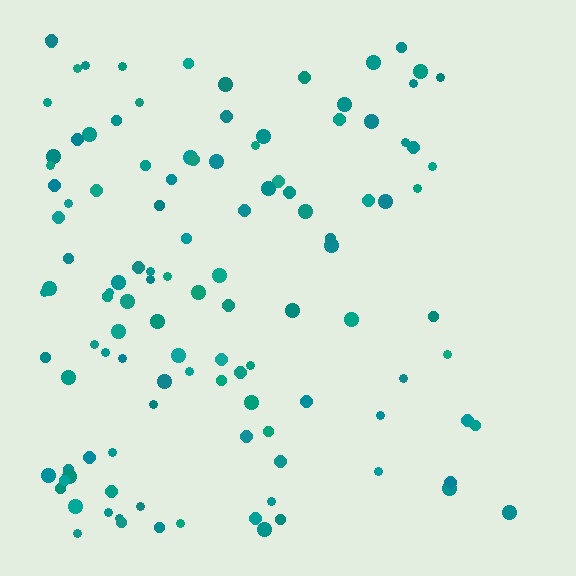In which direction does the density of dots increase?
From right to left, with the left side densest.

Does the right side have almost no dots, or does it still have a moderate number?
Still a moderate number, just noticeably fewer than the left.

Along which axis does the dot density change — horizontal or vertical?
Horizontal.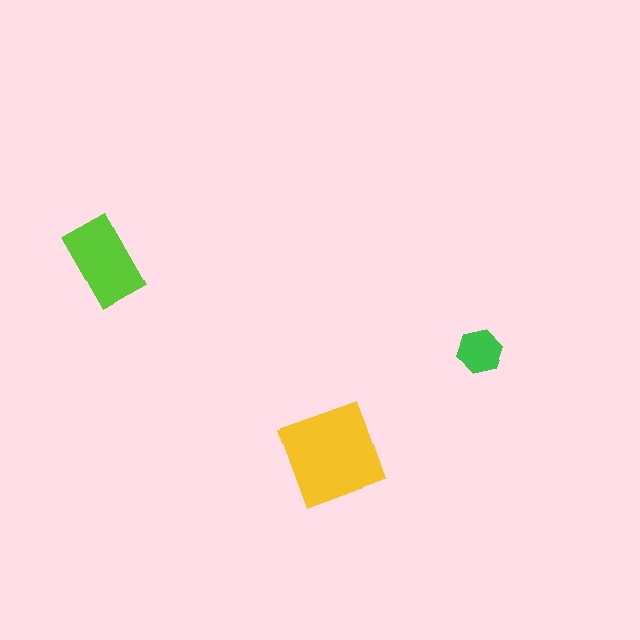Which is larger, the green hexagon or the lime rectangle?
The lime rectangle.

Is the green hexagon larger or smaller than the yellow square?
Smaller.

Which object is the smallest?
The green hexagon.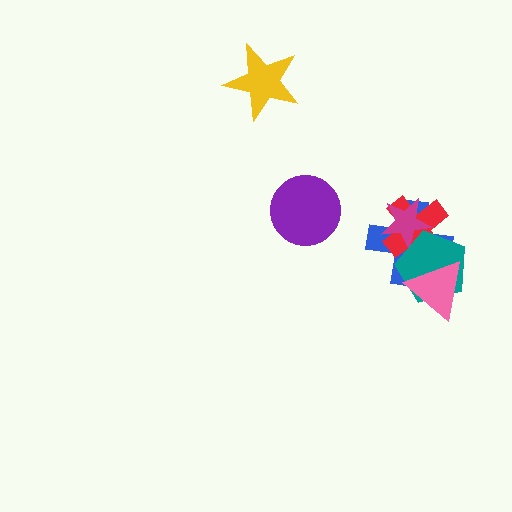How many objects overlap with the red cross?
3 objects overlap with the red cross.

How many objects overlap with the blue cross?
4 objects overlap with the blue cross.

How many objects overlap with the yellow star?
0 objects overlap with the yellow star.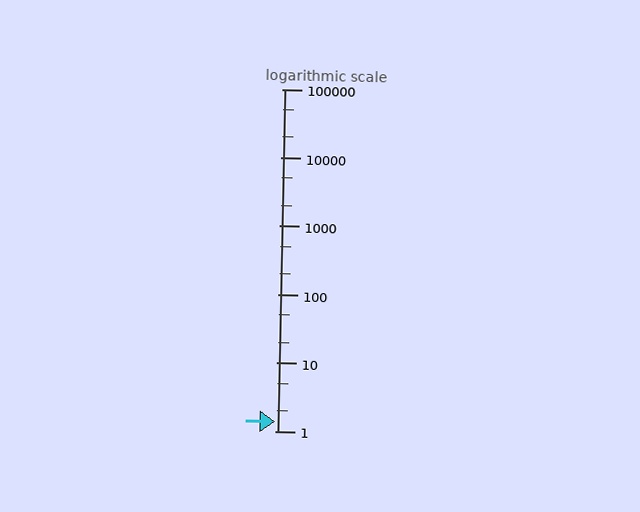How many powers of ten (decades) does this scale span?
The scale spans 5 decades, from 1 to 100000.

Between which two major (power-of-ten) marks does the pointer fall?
The pointer is between 1 and 10.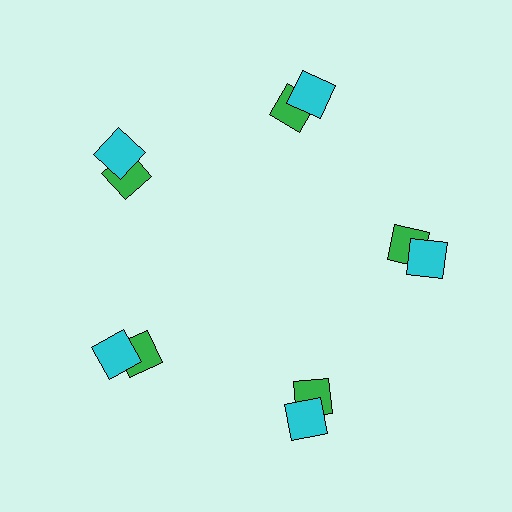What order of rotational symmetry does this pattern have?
This pattern has 5-fold rotational symmetry.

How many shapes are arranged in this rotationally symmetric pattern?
There are 10 shapes, arranged in 5 groups of 2.